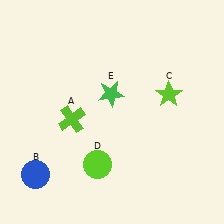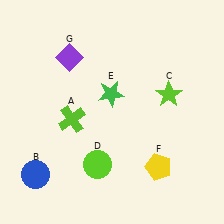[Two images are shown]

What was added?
A yellow pentagon (F), a purple diamond (G) were added in Image 2.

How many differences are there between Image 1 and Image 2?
There are 2 differences between the two images.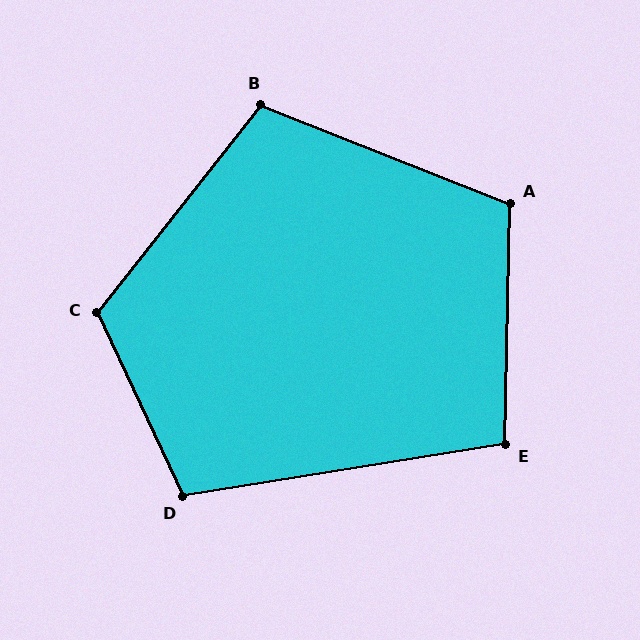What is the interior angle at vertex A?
Approximately 110 degrees (obtuse).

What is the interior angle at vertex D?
Approximately 106 degrees (obtuse).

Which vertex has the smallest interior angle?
E, at approximately 100 degrees.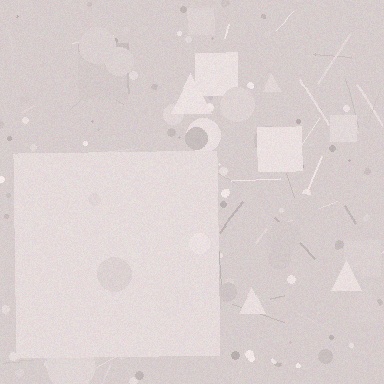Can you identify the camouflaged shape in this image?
The camouflaged shape is a square.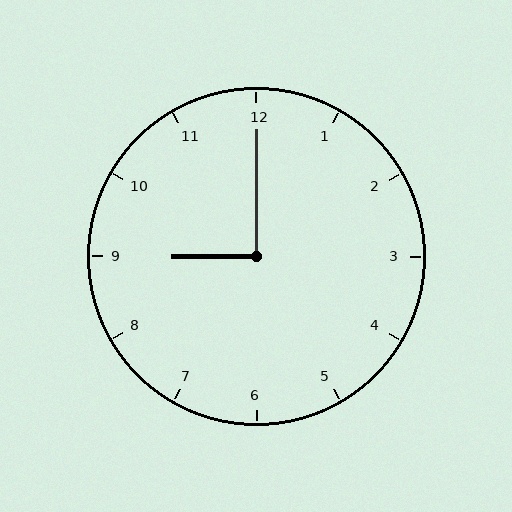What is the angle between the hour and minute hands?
Approximately 90 degrees.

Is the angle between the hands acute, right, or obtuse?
It is right.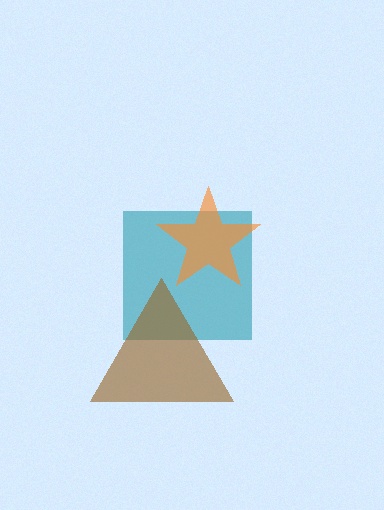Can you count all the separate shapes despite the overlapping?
Yes, there are 3 separate shapes.